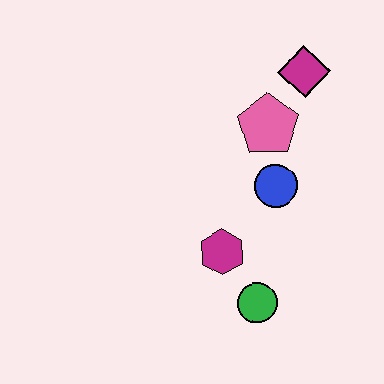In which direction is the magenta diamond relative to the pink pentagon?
The magenta diamond is above the pink pentagon.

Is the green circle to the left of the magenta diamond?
Yes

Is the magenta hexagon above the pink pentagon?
No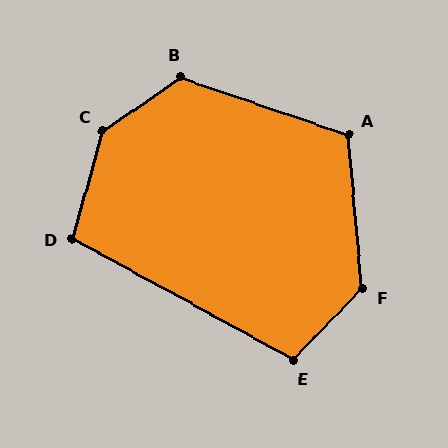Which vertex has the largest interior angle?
C, at approximately 140 degrees.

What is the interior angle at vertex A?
Approximately 114 degrees (obtuse).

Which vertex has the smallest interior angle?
D, at approximately 103 degrees.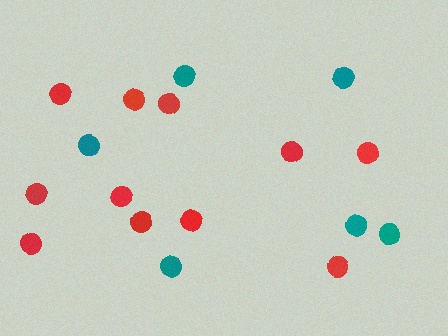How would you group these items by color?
There are 2 groups: one group of teal circles (6) and one group of red circles (11).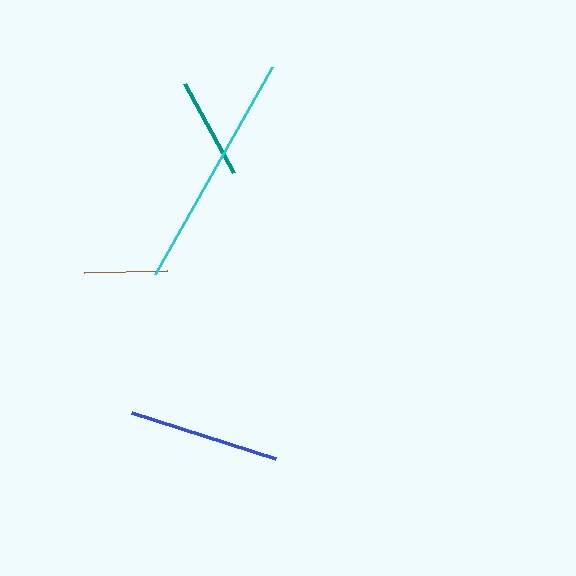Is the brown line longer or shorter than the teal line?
The teal line is longer than the brown line.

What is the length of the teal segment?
The teal segment is approximately 102 pixels long.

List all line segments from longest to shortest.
From longest to shortest: cyan, blue, teal, brown.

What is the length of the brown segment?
The brown segment is approximately 82 pixels long.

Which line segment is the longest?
The cyan line is the longest at approximately 238 pixels.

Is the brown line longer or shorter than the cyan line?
The cyan line is longer than the brown line.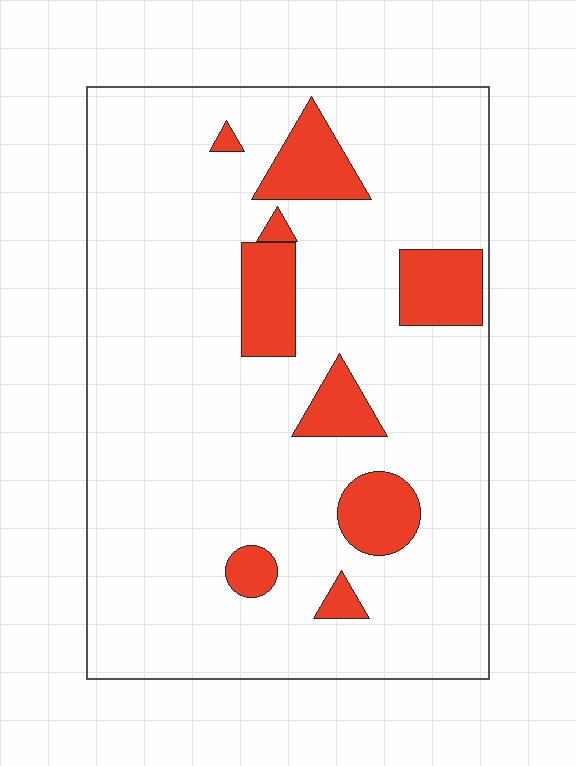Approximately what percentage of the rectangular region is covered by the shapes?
Approximately 15%.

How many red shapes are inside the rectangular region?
9.